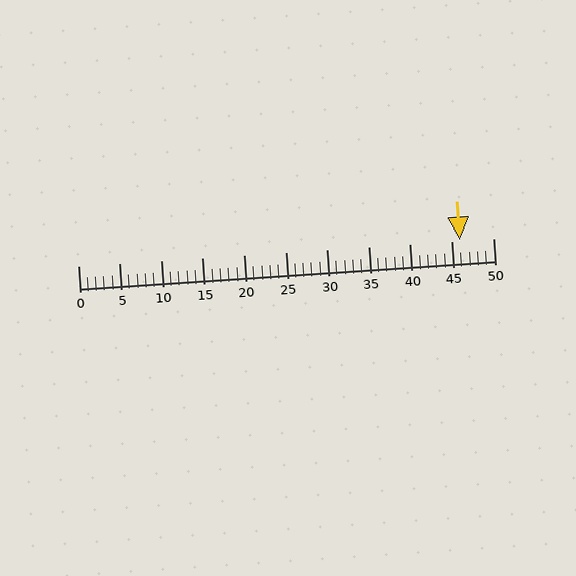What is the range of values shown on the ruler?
The ruler shows values from 0 to 50.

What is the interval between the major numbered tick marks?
The major tick marks are spaced 5 units apart.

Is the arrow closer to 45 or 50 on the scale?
The arrow is closer to 45.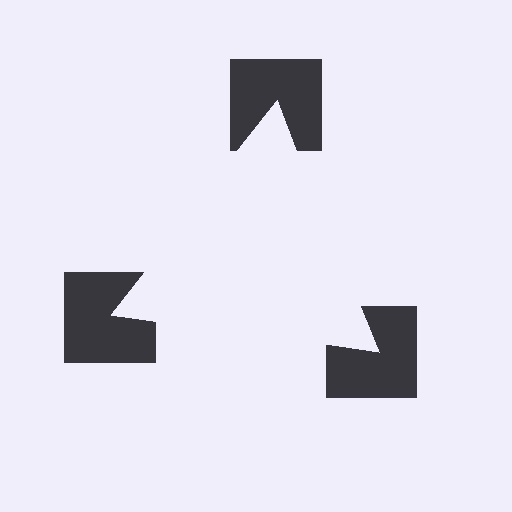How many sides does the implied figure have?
3 sides.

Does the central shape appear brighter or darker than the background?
It typically appears slightly brighter than the background, even though no actual brightness change is drawn.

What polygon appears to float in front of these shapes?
An illusory triangle — its edges are inferred from the aligned wedge cuts in the notched squares, not physically drawn.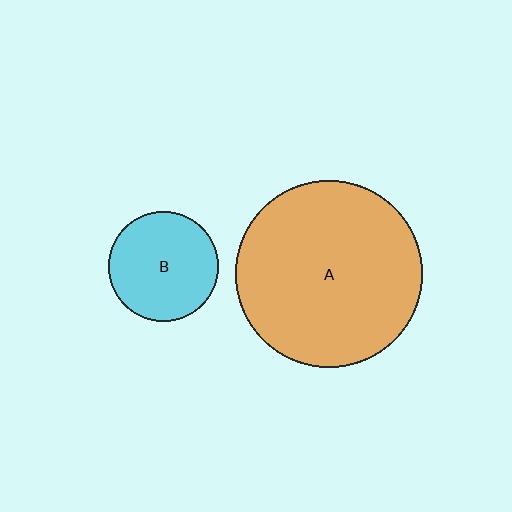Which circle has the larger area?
Circle A (orange).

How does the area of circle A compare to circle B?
Approximately 2.9 times.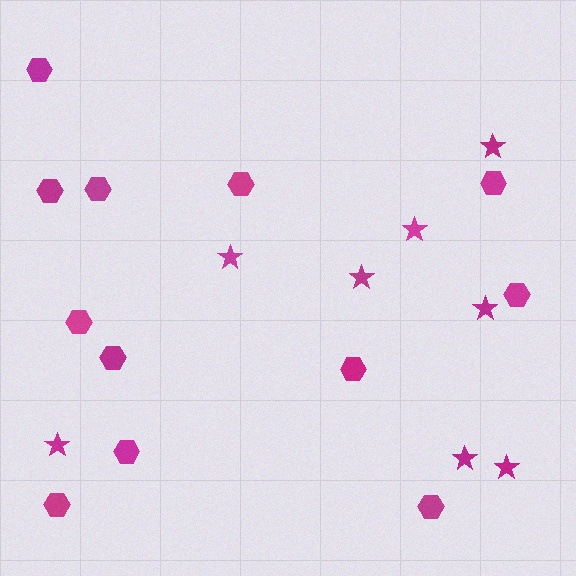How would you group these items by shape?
There are 2 groups: one group of hexagons (12) and one group of stars (8).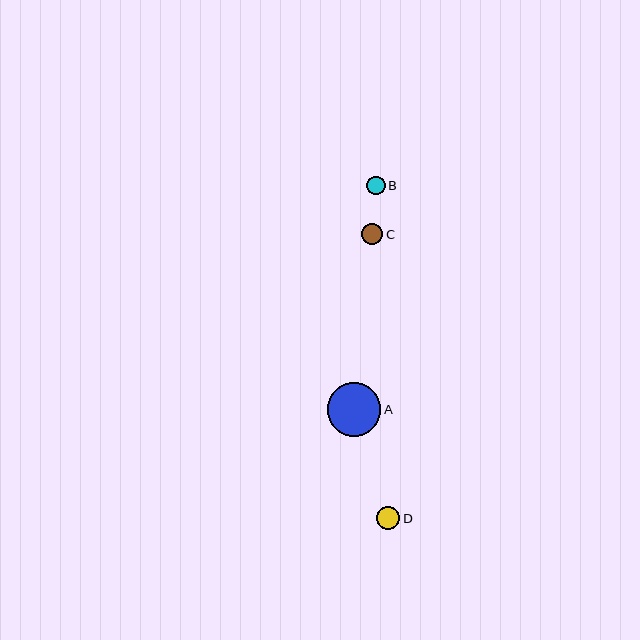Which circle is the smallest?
Circle B is the smallest with a size of approximately 18 pixels.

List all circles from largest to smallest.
From largest to smallest: A, D, C, B.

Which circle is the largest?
Circle A is the largest with a size of approximately 54 pixels.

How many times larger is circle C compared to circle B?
Circle C is approximately 1.1 times the size of circle B.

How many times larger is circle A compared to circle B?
Circle A is approximately 2.9 times the size of circle B.